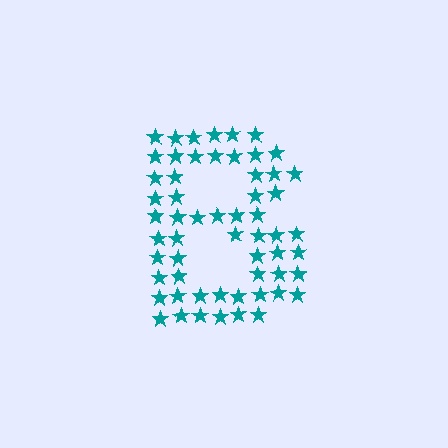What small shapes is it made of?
It is made of small stars.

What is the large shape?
The large shape is the letter B.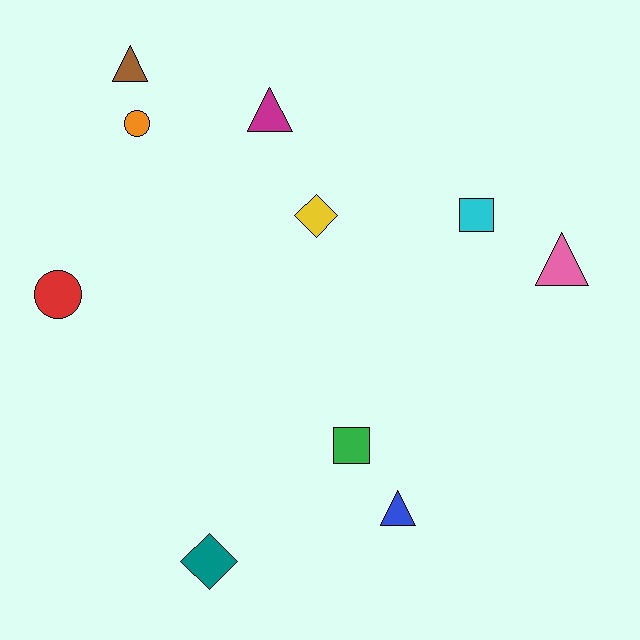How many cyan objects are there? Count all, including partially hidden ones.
There is 1 cyan object.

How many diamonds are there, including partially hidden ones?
There are 2 diamonds.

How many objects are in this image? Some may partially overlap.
There are 10 objects.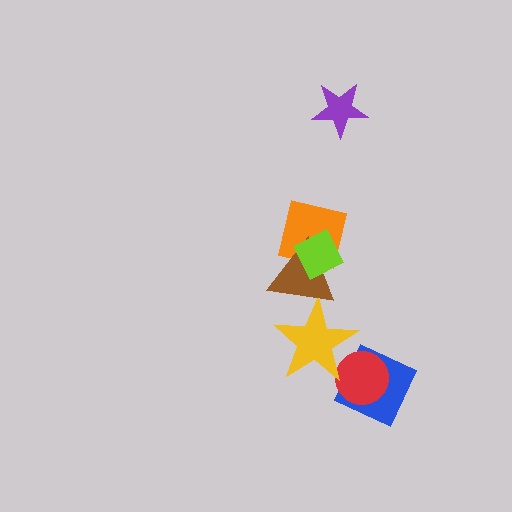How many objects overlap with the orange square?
2 objects overlap with the orange square.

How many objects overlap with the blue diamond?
2 objects overlap with the blue diamond.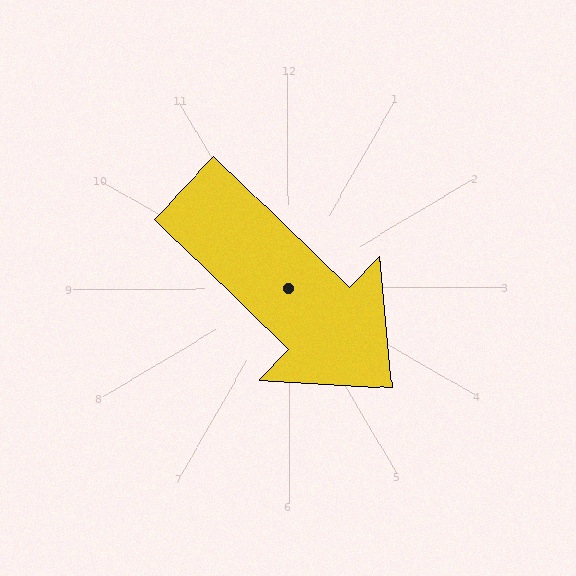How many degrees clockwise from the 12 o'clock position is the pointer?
Approximately 134 degrees.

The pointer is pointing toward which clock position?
Roughly 4 o'clock.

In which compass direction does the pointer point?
Southeast.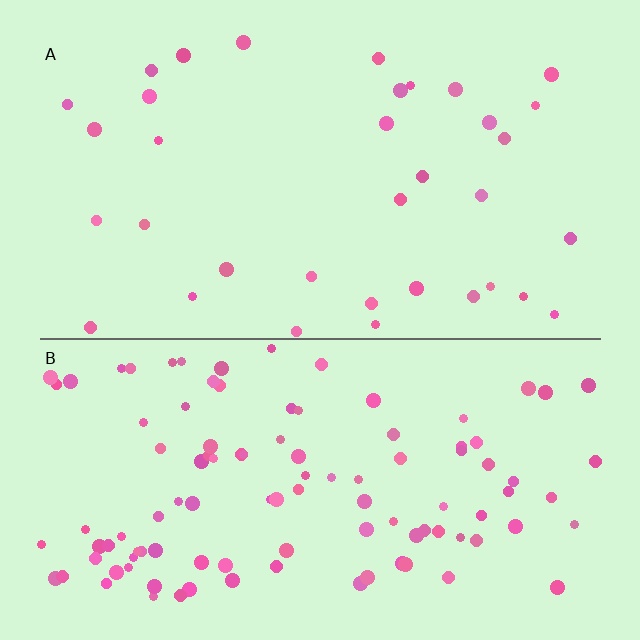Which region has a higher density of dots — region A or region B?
B (the bottom).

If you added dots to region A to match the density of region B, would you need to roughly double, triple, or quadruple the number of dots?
Approximately triple.